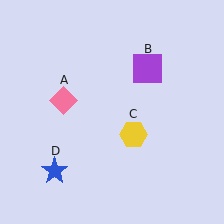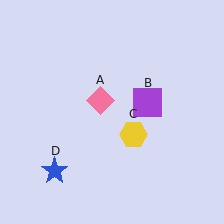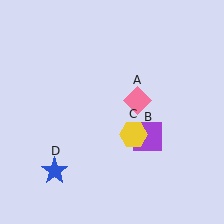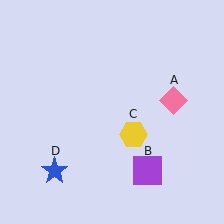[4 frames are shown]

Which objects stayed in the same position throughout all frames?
Yellow hexagon (object C) and blue star (object D) remained stationary.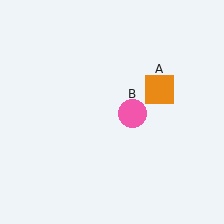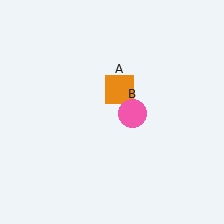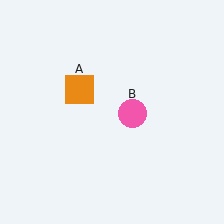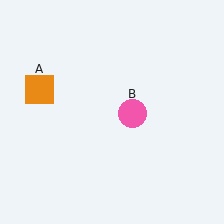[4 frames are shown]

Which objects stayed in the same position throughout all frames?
Pink circle (object B) remained stationary.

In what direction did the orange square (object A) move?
The orange square (object A) moved left.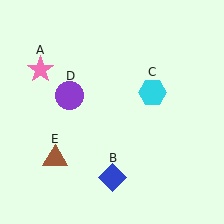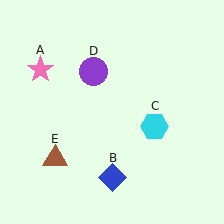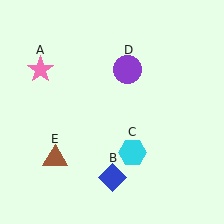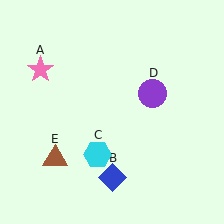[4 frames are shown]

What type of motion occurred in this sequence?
The cyan hexagon (object C), purple circle (object D) rotated clockwise around the center of the scene.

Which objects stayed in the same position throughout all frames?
Pink star (object A) and blue diamond (object B) and brown triangle (object E) remained stationary.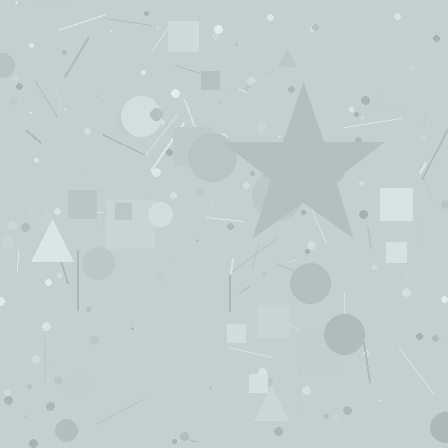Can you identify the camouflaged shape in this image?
The camouflaged shape is a star.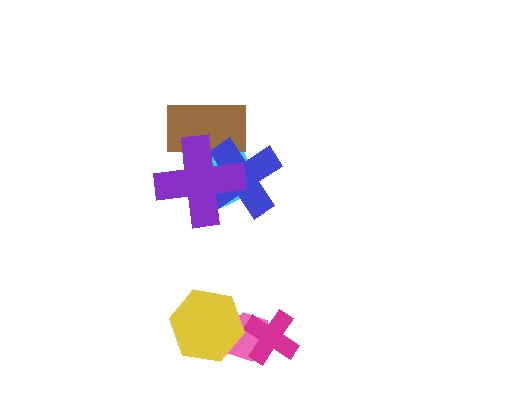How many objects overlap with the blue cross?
3 objects overlap with the blue cross.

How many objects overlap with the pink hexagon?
2 objects overlap with the pink hexagon.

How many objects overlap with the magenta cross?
1 object overlaps with the magenta cross.